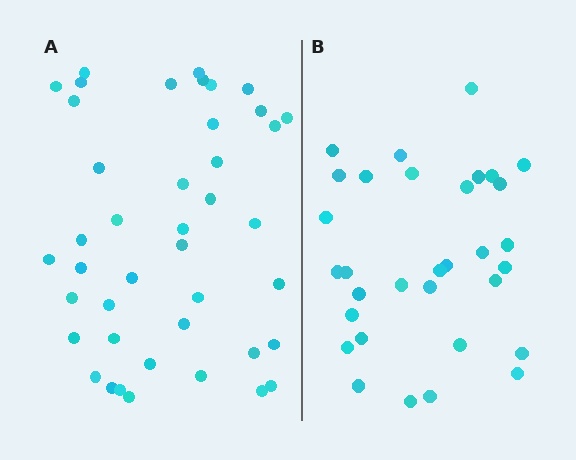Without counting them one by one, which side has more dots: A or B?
Region A (the left region) has more dots.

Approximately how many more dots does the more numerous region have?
Region A has roughly 10 or so more dots than region B.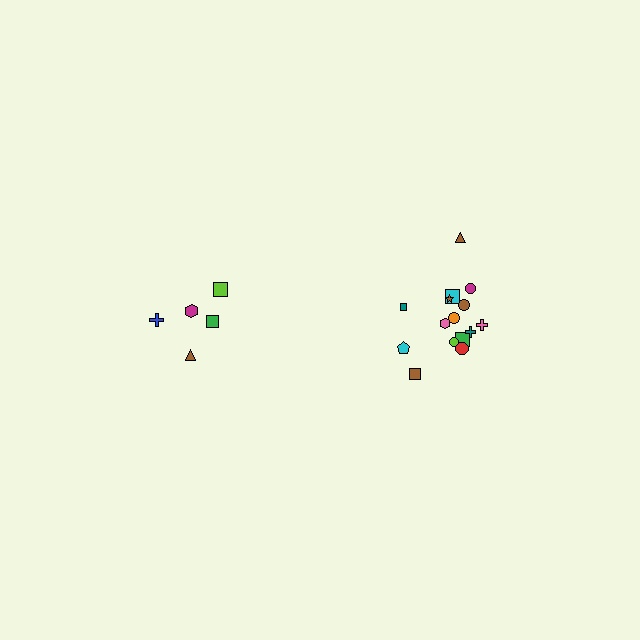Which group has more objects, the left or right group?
The right group.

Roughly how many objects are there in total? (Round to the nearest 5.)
Roughly 20 objects in total.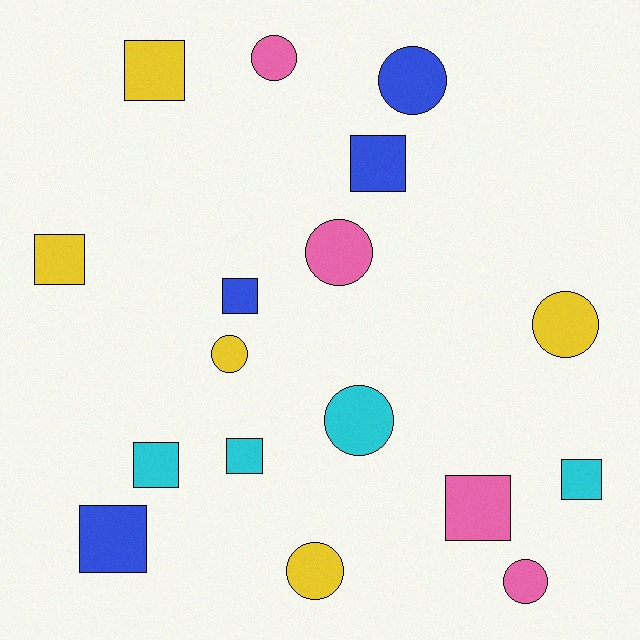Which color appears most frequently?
Yellow, with 5 objects.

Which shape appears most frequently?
Square, with 9 objects.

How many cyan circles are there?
There is 1 cyan circle.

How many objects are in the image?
There are 17 objects.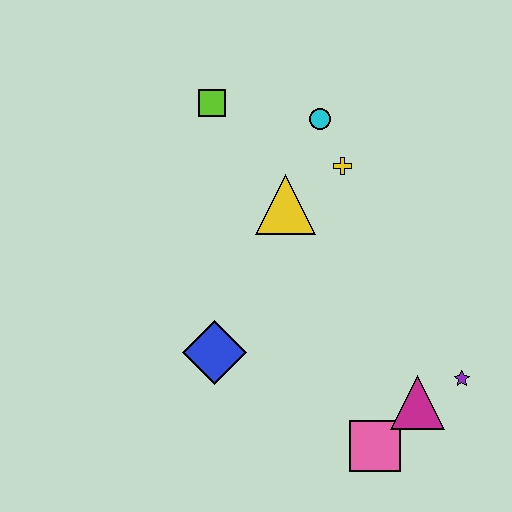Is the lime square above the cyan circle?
Yes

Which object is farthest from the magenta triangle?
The lime square is farthest from the magenta triangle.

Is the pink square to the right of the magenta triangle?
No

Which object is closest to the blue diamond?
The yellow triangle is closest to the blue diamond.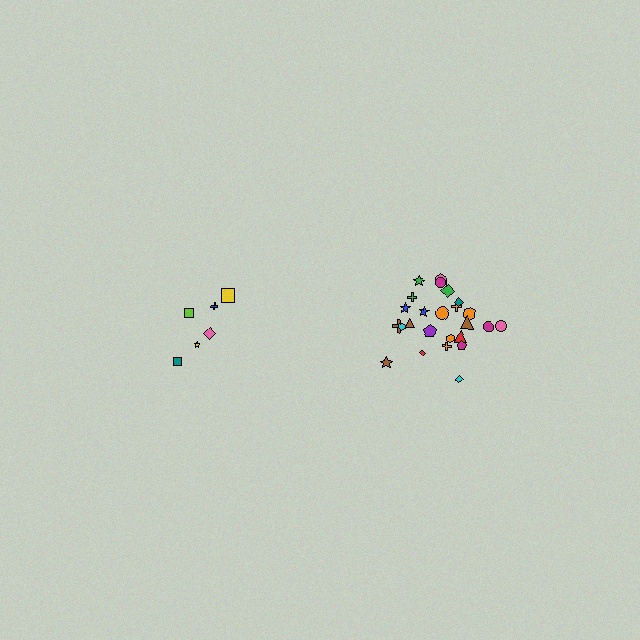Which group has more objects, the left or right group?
The right group.